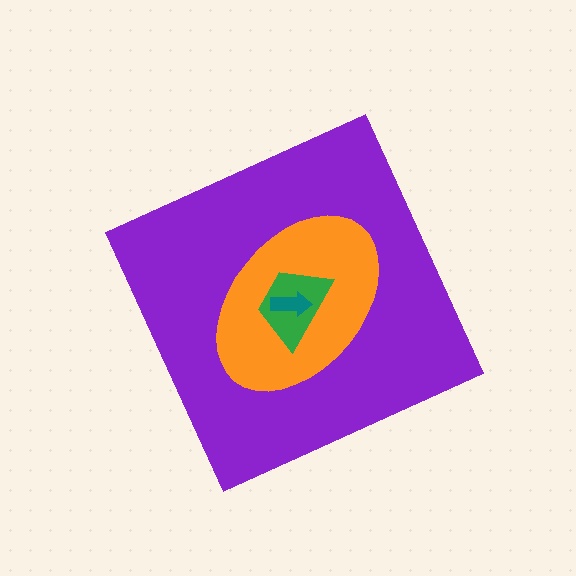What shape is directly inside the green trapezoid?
The teal arrow.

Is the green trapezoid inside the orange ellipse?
Yes.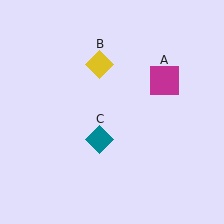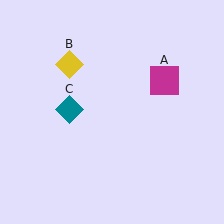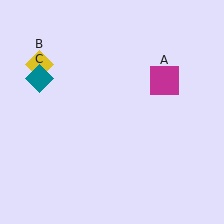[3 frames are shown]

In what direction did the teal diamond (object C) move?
The teal diamond (object C) moved up and to the left.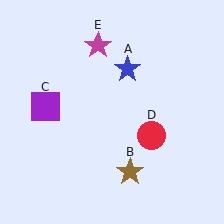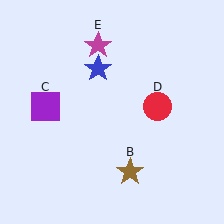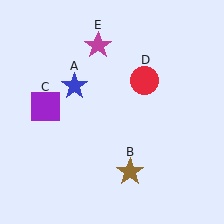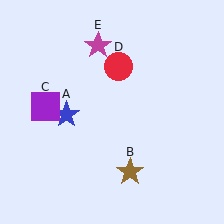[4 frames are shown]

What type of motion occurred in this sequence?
The blue star (object A), red circle (object D) rotated counterclockwise around the center of the scene.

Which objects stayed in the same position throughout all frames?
Brown star (object B) and purple square (object C) and magenta star (object E) remained stationary.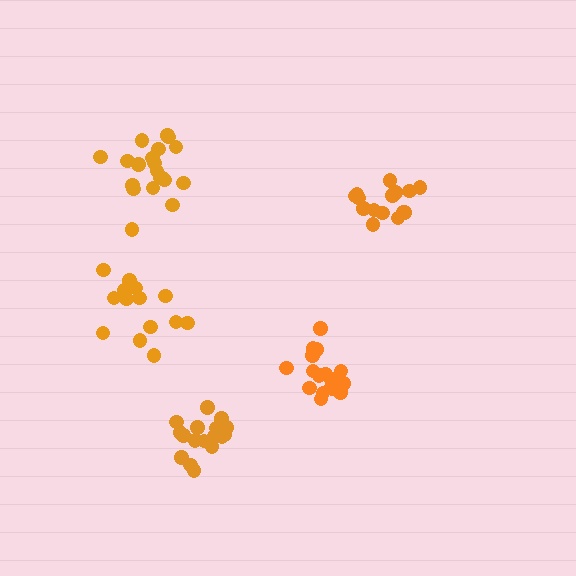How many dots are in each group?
Group 1: 15 dots, Group 2: 18 dots, Group 3: 15 dots, Group 4: 19 dots, Group 5: 17 dots (84 total).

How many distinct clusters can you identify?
There are 5 distinct clusters.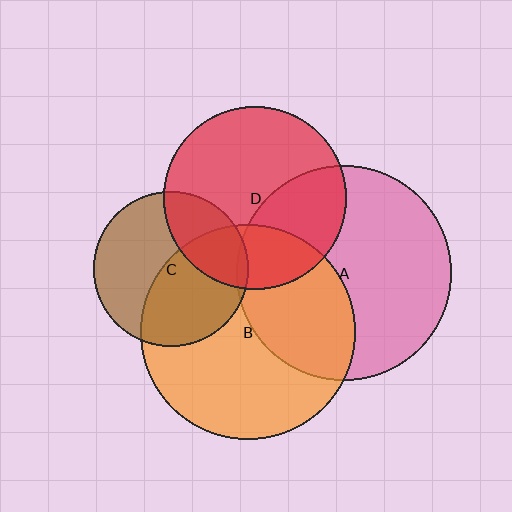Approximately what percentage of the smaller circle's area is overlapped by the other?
Approximately 50%.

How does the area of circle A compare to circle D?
Approximately 1.4 times.